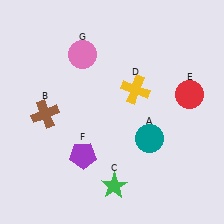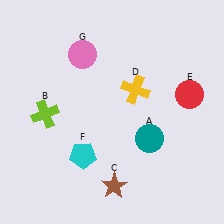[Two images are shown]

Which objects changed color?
B changed from brown to lime. C changed from green to brown. F changed from purple to cyan.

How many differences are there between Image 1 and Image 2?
There are 3 differences between the two images.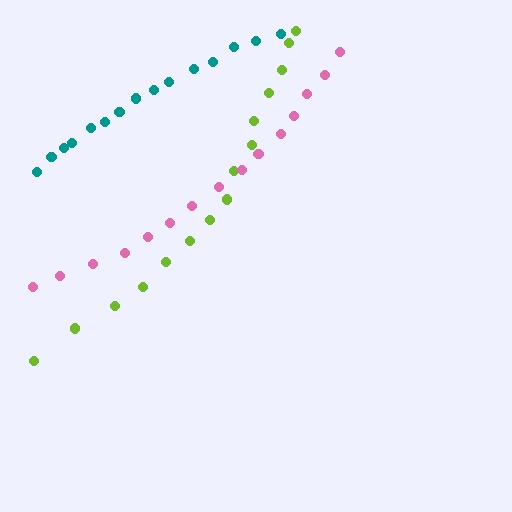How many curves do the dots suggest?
There are 3 distinct paths.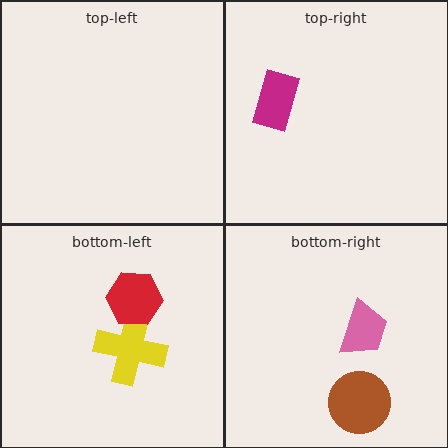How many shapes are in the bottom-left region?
2.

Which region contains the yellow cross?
The bottom-left region.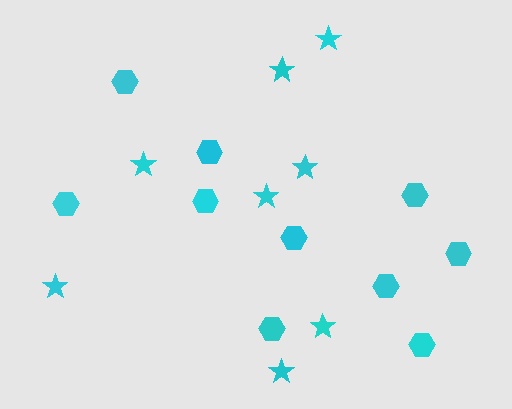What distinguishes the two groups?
There are 2 groups: one group of hexagons (10) and one group of stars (8).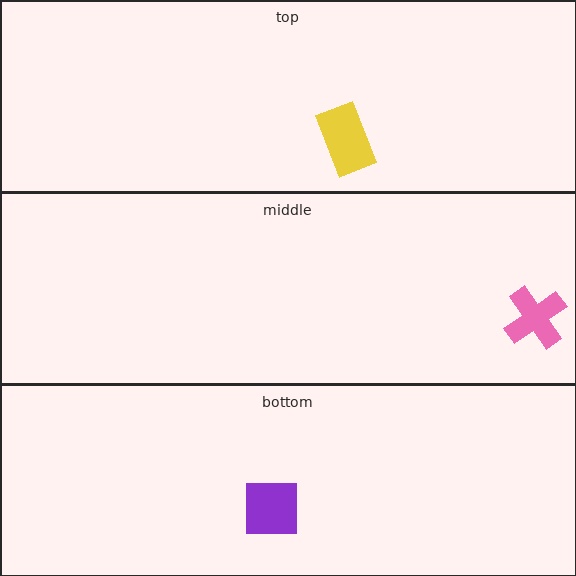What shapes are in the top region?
The yellow rectangle.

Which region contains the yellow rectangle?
The top region.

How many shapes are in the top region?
1.